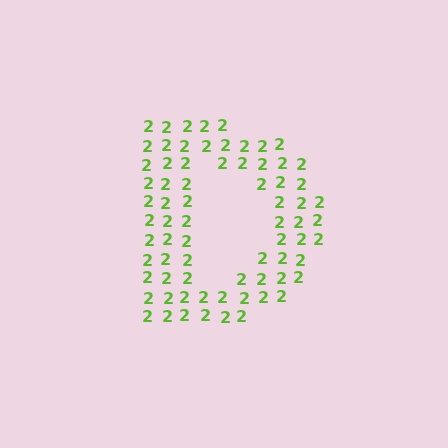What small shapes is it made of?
It is made of small digit 2's.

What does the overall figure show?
The overall figure shows the letter D.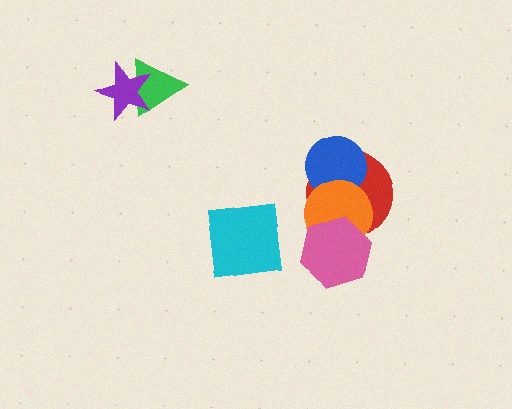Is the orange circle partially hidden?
Yes, it is partially covered by another shape.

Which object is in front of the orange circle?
The pink hexagon is in front of the orange circle.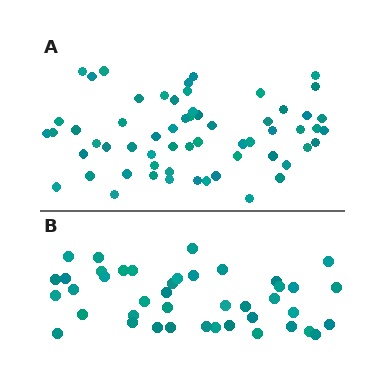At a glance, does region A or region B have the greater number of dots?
Region A (the top region) has more dots.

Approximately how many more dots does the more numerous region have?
Region A has approximately 20 more dots than region B.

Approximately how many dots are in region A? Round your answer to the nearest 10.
About 60 dots.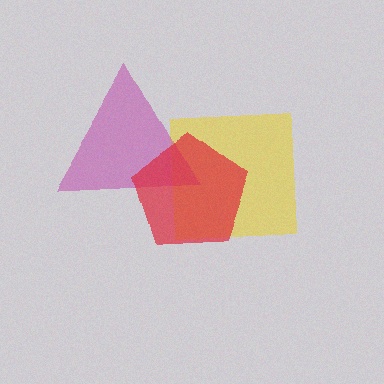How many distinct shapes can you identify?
There are 3 distinct shapes: a yellow square, a magenta triangle, a red pentagon.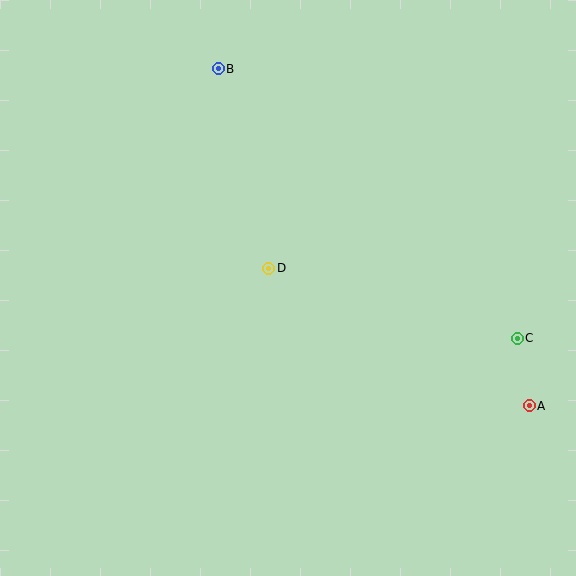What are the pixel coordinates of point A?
Point A is at (529, 406).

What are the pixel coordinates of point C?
Point C is at (517, 338).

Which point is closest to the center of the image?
Point D at (269, 268) is closest to the center.